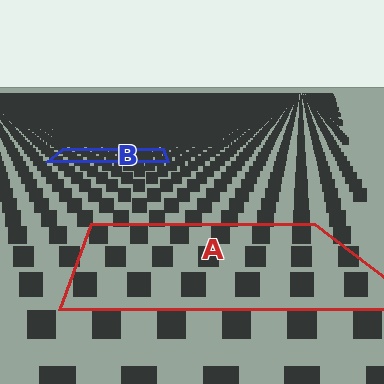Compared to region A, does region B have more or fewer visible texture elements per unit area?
Region B has more texture elements per unit area — they are packed more densely because it is farther away.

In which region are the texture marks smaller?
The texture marks are smaller in region B, because it is farther away.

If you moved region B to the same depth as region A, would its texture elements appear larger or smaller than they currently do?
They would appear larger. At a closer depth, the same texture elements are projected at a bigger on-screen size.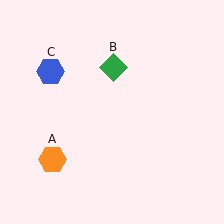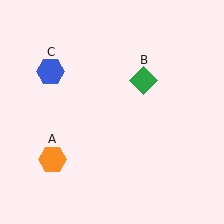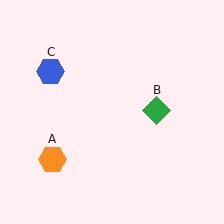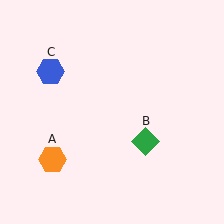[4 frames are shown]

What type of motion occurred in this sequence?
The green diamond (object B) rotated clockwise around the center of the scene.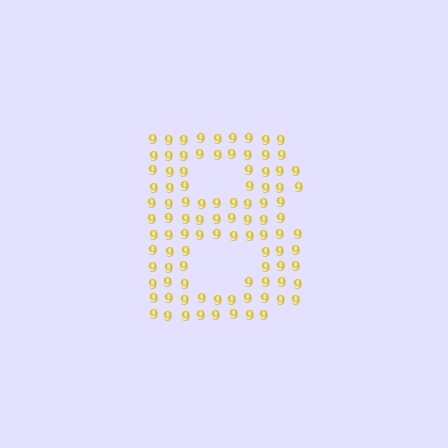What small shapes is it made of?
It is made of small digit 9's.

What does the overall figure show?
The overall figure shows the letter B.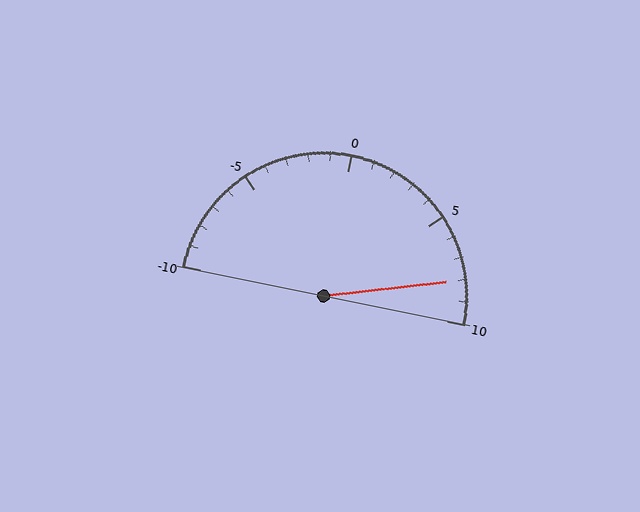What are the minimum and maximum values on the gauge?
The gauge ranges from -10 to 10.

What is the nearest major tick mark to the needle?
The nearest major tick mark is 10.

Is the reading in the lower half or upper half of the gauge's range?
The reading is in the upper half of the range (-10 to 10).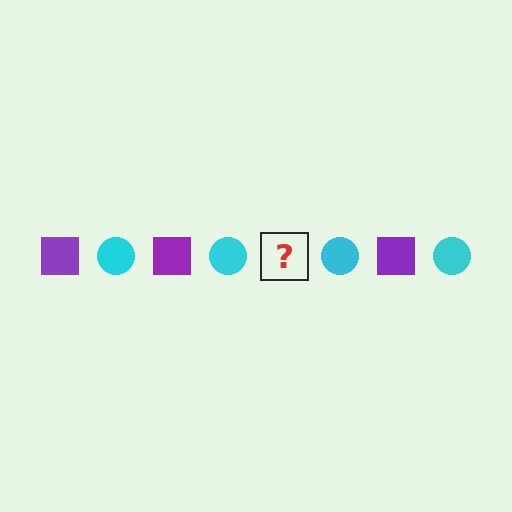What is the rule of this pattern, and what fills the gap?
The rule is that the pattern alternates between purple square and cyan circle. The gap should be filled with a purple square.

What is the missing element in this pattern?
The missing element is a purple square.